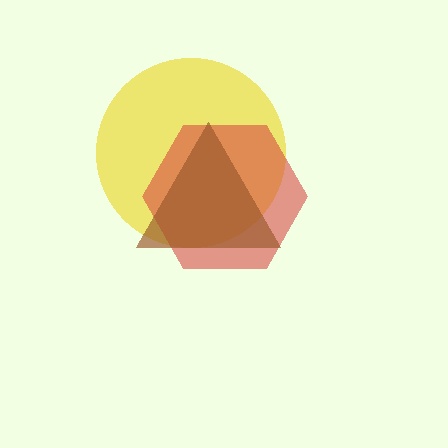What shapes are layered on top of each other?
The layered shapes are: a yellow circle, a red hexagon, a brown triangle.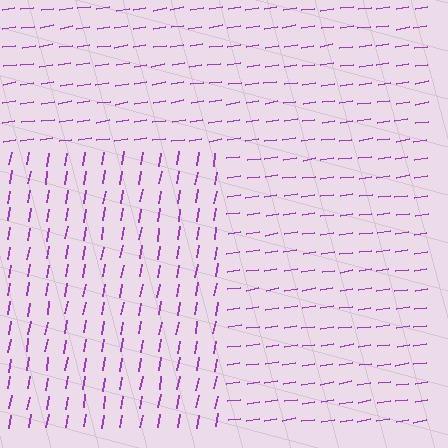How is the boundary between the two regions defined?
The boundary is defined purely by a change in line orientation (approximately 72 degrees difference). All lines are the same color and thickness.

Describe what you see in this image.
The image is filled with small purple line segments. A rectangle region in the image has lines oriented differently from the surrounding lines, creating a visible texture boundary.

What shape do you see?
I see a rectangle.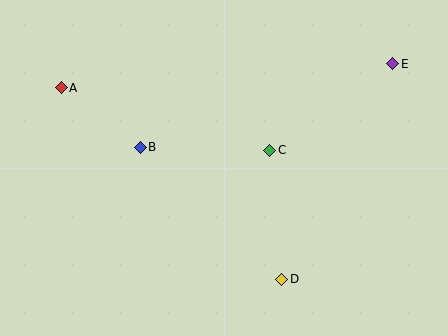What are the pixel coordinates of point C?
Point C is at (270, 150).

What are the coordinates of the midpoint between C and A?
The midpoint between C and A is at (165, 119).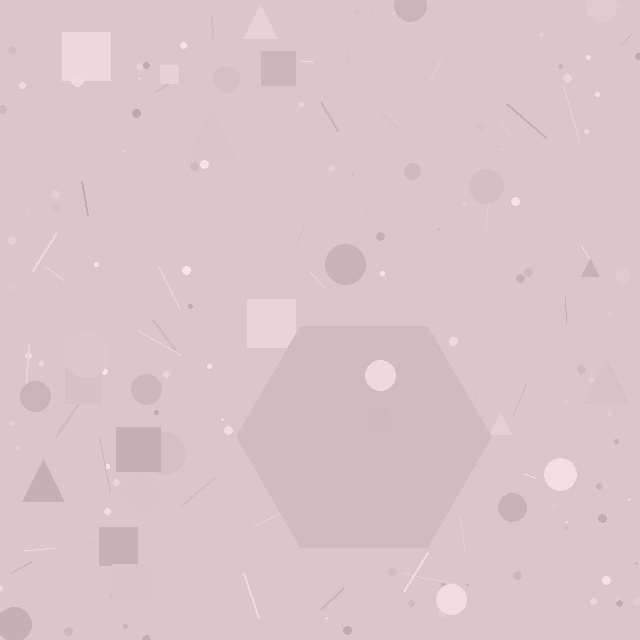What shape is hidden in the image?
A hexagon is hidden in the image.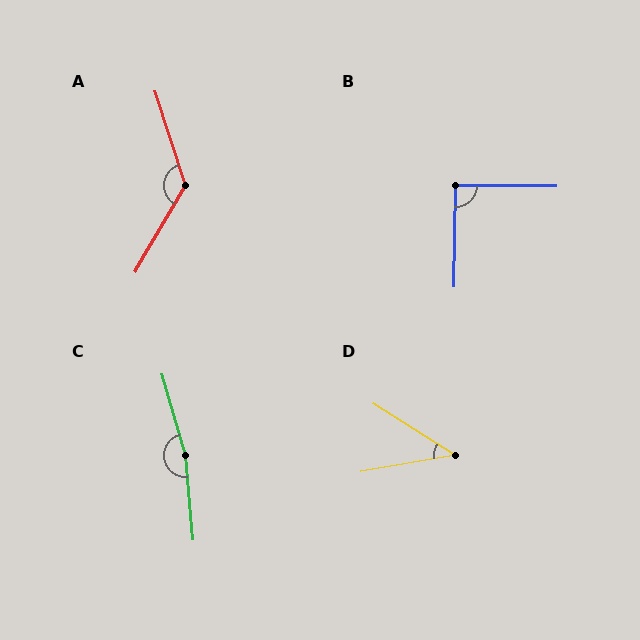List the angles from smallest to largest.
D (42°), B (91°), A (132°), C (169°).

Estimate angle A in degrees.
Approximately 132 degrees.